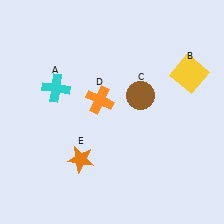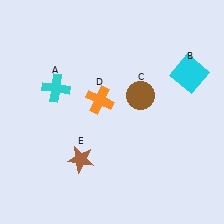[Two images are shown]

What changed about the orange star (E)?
In Image 1, E is orange. In Image 2, it changed to brown.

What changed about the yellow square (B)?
In Image 1, B is yellow. In Image 2, it changed to cyan.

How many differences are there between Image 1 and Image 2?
There are 2 differences between the two images.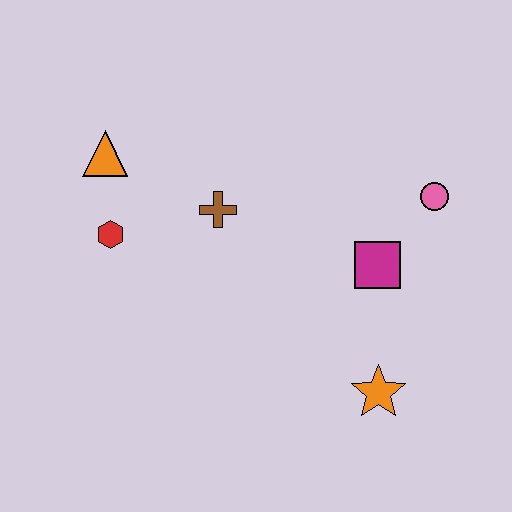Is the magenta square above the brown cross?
No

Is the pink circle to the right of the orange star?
Yes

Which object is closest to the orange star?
The magenta square is closest to the orange star.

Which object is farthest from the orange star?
The orange triangle is farthest from the orange star.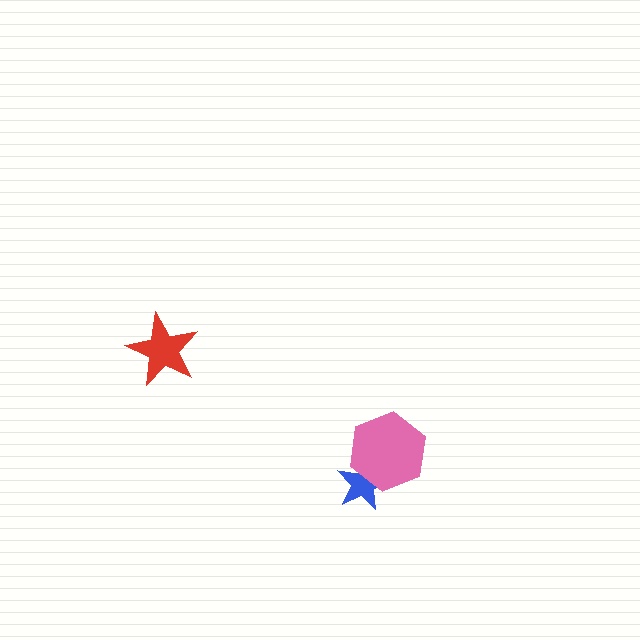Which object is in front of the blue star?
The pink hexagon is in front of the blue star.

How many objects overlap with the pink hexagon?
1 object overlaps with the pink hexagon.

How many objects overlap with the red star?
0 objects overlap with the red star.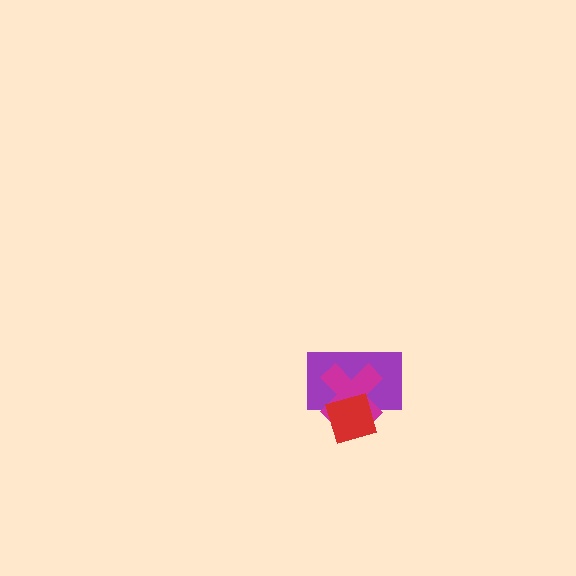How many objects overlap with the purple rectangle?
2 objects overlap with the purple rectangle.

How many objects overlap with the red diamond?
2 objects overlap with the red diamond.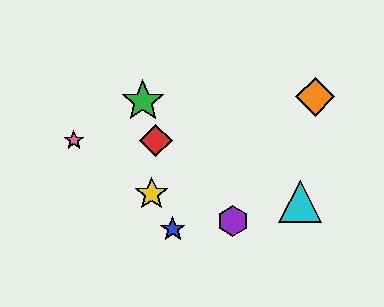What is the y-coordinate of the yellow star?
The yellow star is at y≈194.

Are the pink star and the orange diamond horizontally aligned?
No, the pink star is at y≈140 and the orange diamond is at y≈97.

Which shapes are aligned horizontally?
The red diamond, the pink star are aligned horizontally.